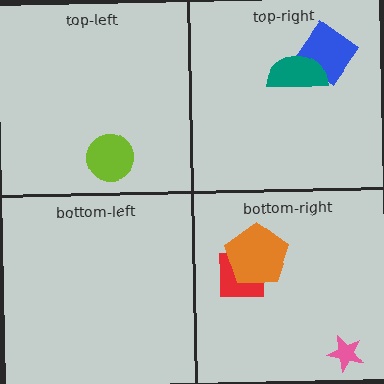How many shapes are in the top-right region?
2.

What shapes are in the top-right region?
The blue diamond, the teal semicircle.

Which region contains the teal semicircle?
The top-right region.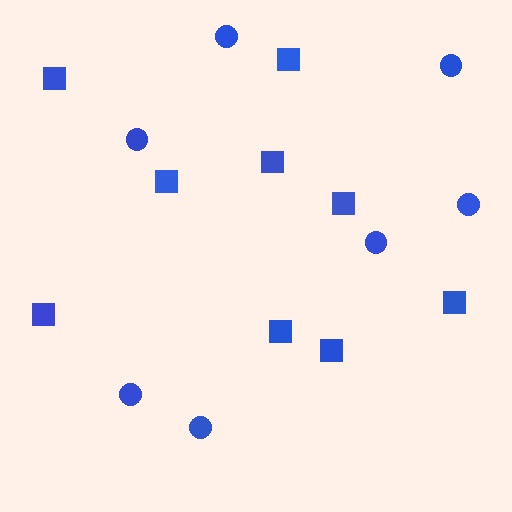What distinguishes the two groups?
There are 2 groups: one group of circles (7) and one group of squares (9).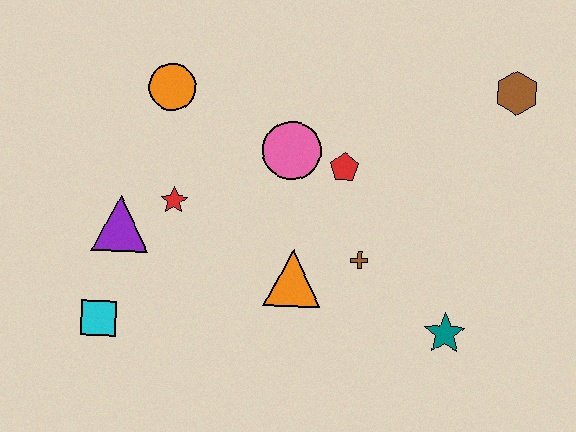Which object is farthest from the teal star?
The orange circle is farthest from the teal star.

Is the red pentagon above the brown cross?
Yes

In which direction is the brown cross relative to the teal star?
The brown cross is to the left of the teal star.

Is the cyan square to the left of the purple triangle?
Yes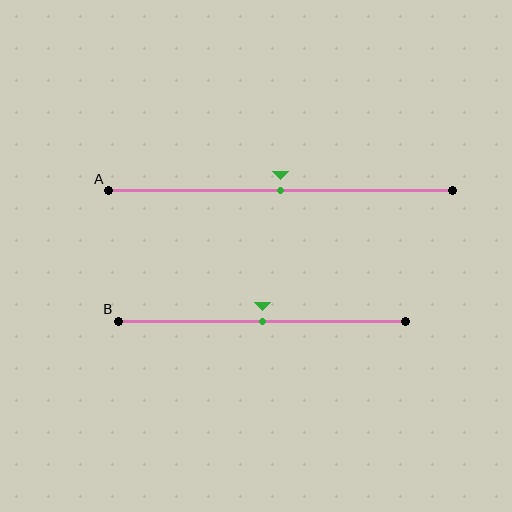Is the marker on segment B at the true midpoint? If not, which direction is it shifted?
Yes, the marker on segment B is at the true midpoint.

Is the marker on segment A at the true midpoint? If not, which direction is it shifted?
Yes, the marker on segment A is at the true midpoint.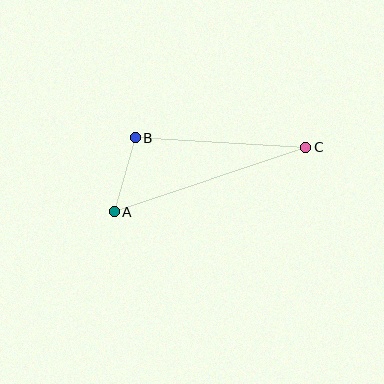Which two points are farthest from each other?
Points A and C are farthest from each other.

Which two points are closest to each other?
Points A and B are closest to each other.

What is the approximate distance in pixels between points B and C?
The distance between B and C is approximately 171 pixels.